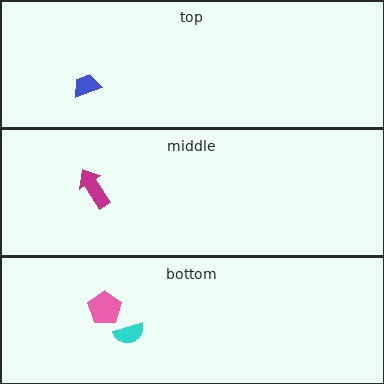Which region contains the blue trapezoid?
The top region.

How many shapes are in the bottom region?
2.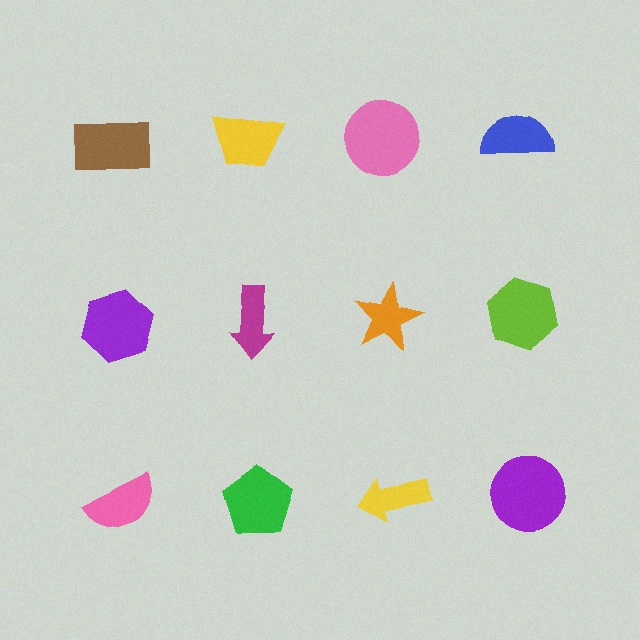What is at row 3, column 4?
A purple circle.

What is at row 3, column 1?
A pink semicircle.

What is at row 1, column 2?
A yellow trapezoid.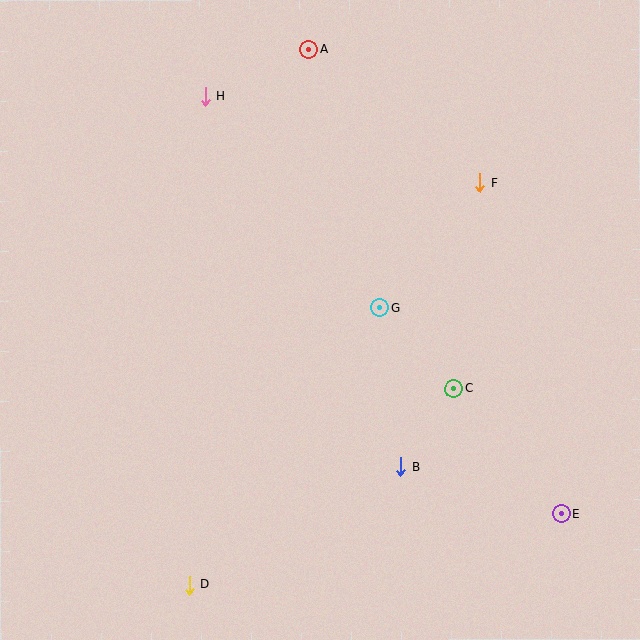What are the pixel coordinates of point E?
Point E is at (561, 514).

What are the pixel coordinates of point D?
Point D is at (189, 585).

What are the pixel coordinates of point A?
Point A is at (309, 50).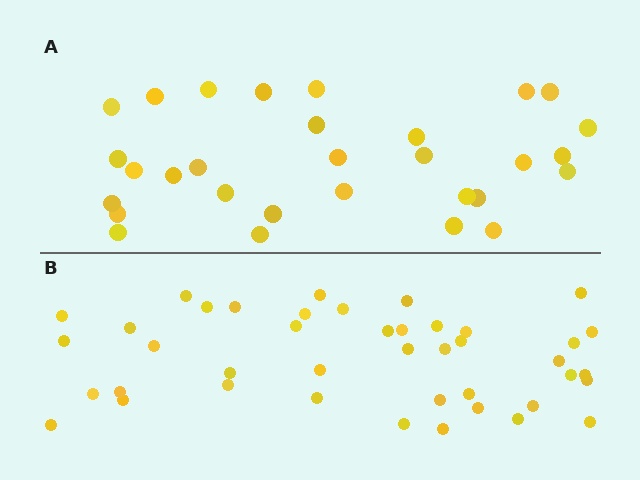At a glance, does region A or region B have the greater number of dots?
Region B (the bottom region) has more dots.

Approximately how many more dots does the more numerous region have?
Region B has roughly 12 or so more dots than region A.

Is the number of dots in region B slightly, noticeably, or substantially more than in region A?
Region B has noticeably more, but not dramatically so. The ratio is roughly 1.4 to 1.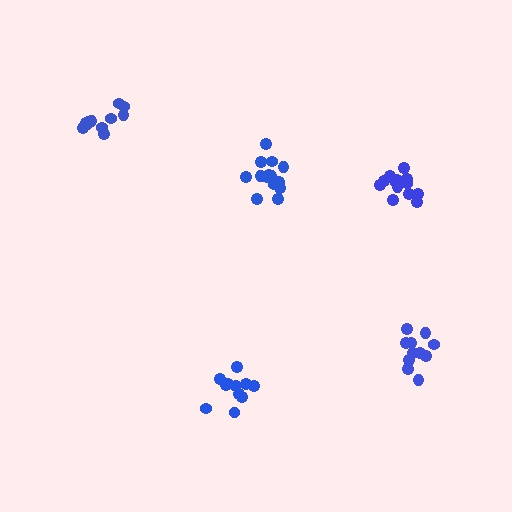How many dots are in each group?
Group 1: 11 dots, Group 2: 14 dots, Group 3: 15 dots, Group 4: 11 dots, Group 5: 11 dots (62 total).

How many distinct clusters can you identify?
There are 5 distinct clusters.